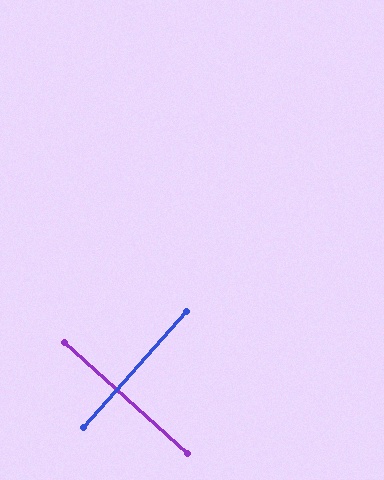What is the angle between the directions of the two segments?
Approximately 90 degrees.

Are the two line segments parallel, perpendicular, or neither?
Perpendicular — they meet at approximately 90°.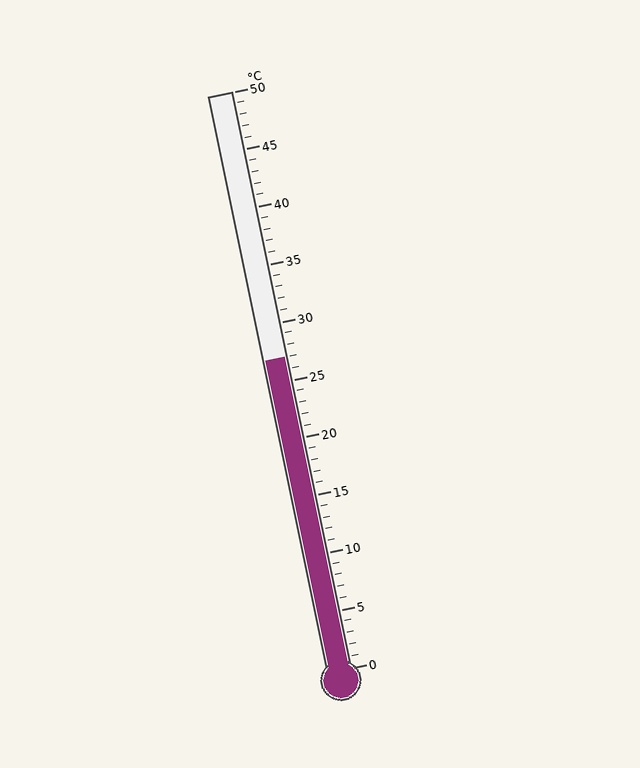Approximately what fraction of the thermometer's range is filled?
The thermometer is filled to approximately 55% of its range.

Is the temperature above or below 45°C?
The temperature is below 45°C.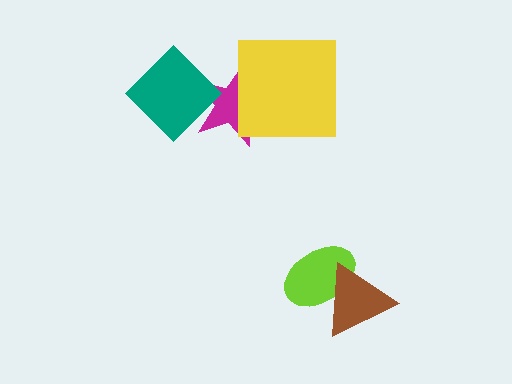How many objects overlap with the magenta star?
2 objects overlap with the magenta star.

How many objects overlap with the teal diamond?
1 object overlaps with the teal diamond.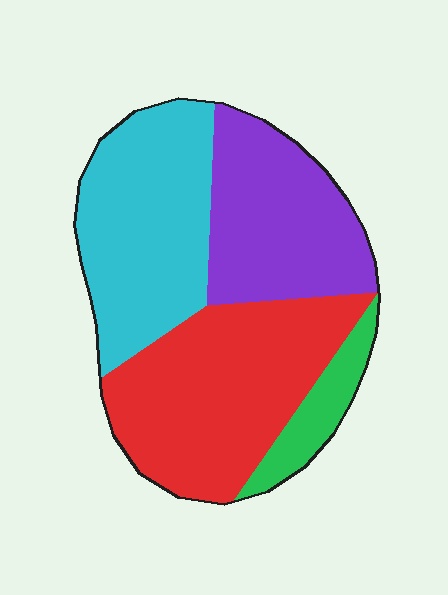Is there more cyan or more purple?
Cyan.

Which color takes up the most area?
Red, at roughly 35%.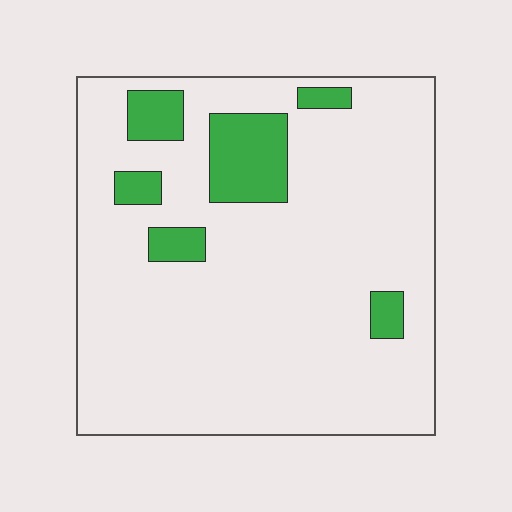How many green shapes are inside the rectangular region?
6.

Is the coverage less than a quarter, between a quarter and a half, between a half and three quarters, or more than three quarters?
Less than a quarter.